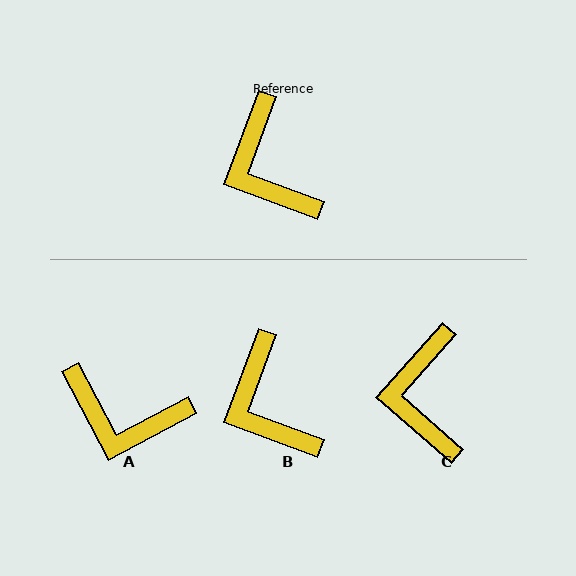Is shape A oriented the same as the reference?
No, it is off by about 48 degrees.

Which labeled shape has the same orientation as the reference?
B.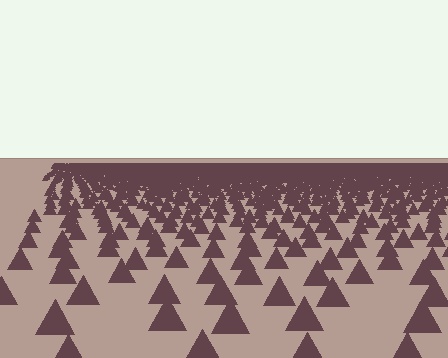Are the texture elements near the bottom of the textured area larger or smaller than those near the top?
Larger. Near the bottom, elements are closer to the viewer and appear at a bigger on-screen size.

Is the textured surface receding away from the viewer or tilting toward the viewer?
The surface is receding away from the viewer. Texture elements get smaller and denser toward the top.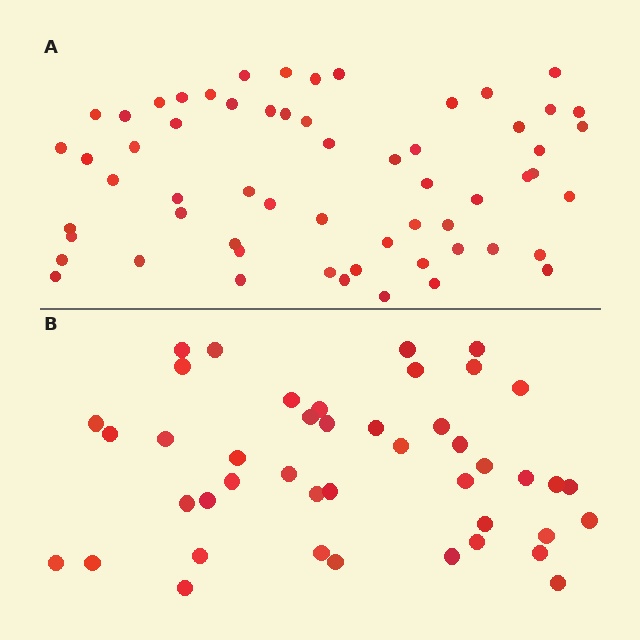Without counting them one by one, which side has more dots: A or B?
Region A (the top region) has more dots.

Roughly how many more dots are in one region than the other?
Region A has approximately 15 more dots than region B.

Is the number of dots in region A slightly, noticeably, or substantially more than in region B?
Region A has noticeably more, but not dramatically so. The ratio is roughly 1.4 to 1.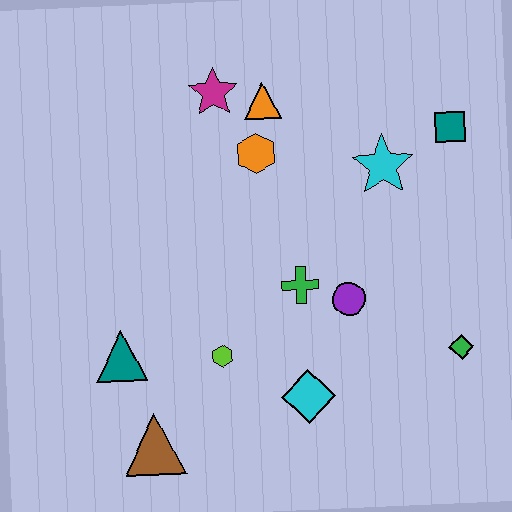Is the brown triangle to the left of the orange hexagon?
Yes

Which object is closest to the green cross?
The purple circle is closest to the green cross.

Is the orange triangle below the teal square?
No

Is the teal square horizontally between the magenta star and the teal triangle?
No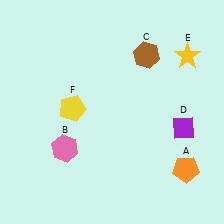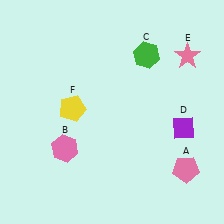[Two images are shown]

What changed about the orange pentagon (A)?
In Image 1, A is orange. In Image 2, it changed to pink.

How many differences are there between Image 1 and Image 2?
There are 3 differences between the two images.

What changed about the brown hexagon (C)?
In Image 1, C is brown. In Image 2, it changed to green.